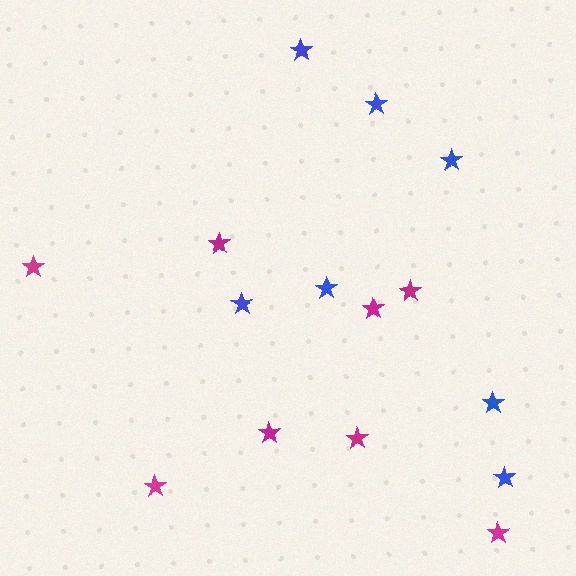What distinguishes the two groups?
There are 2 groups: one group of magenta stars (8) and one group of blue stars (7).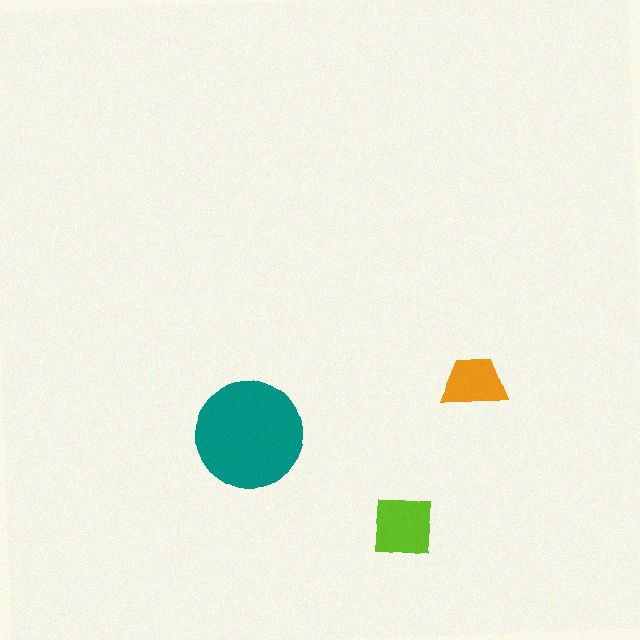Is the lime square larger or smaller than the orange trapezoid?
Larger.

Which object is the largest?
The teal circle.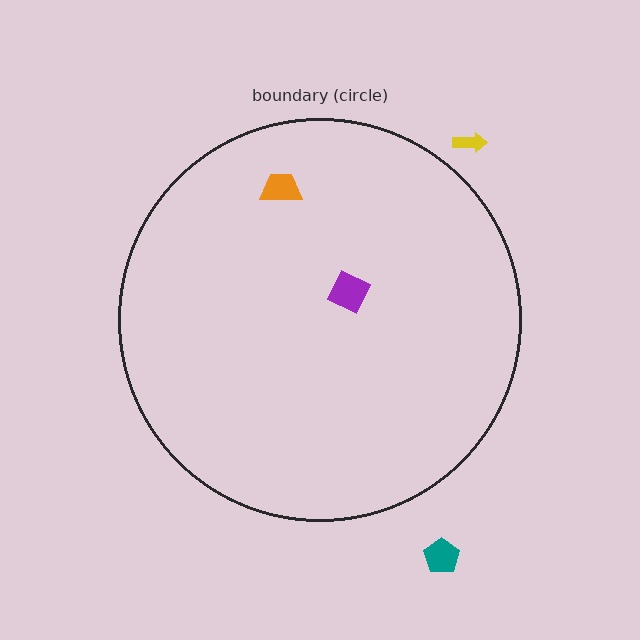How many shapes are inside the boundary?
2 inside, 2 outside.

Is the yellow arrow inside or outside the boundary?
Outside.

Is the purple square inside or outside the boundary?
Inside.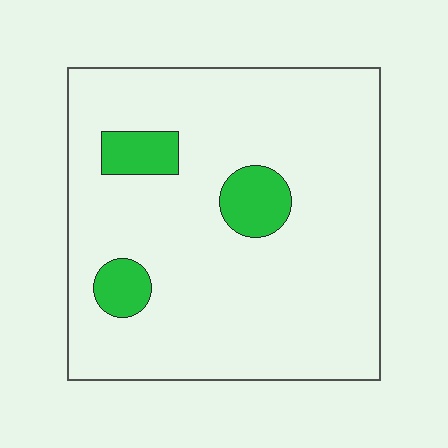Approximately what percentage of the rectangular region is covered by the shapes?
Approximately 10%.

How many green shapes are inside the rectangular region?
3.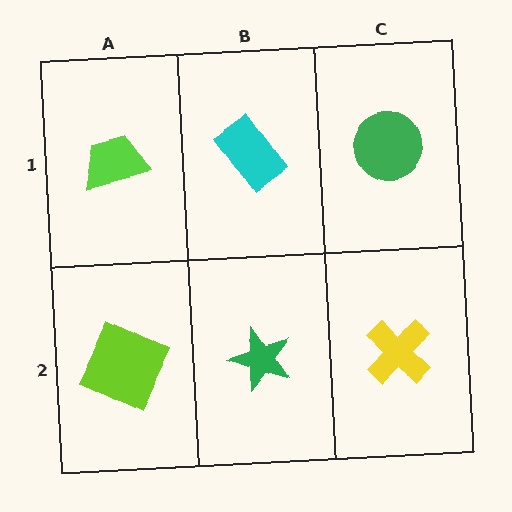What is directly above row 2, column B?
A cyan rectangle.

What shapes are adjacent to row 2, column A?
A lime trapezoid (row 1, column A), a green star (row 2, column B).